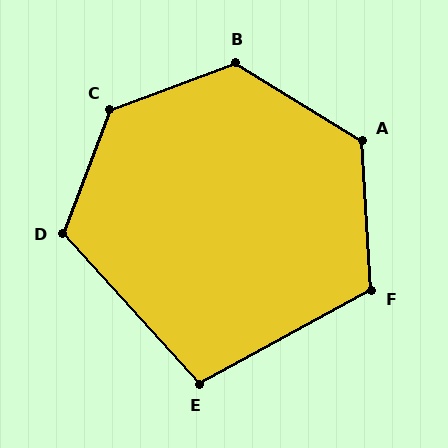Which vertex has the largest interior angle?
C, at approximately 131 degrees.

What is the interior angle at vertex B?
Approximately 128 degrees (obtuse).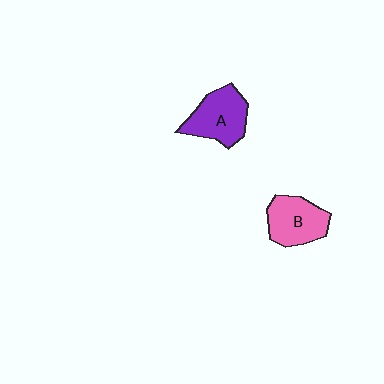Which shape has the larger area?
Shape A (purple).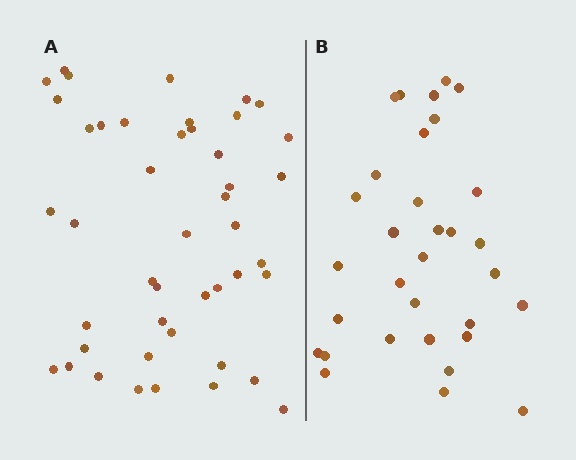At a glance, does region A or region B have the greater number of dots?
Region A (the left region) has more dots.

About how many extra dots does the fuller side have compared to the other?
Region A has approximately 15 more dots than region B.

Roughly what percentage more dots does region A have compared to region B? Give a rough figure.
About 40% more.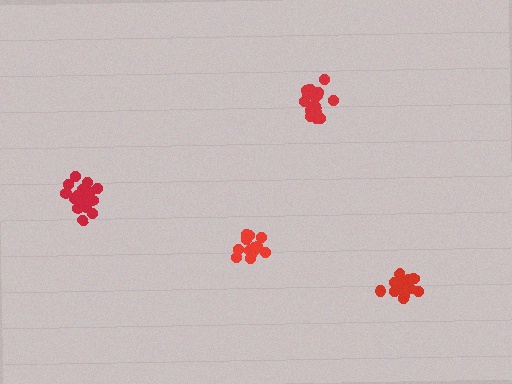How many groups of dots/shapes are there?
There are 4 groups.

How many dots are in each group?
Group 1: 16 dots, Group 2: 15 dots, Group 3: 20 dots, Group 4: 17 dots (68 total).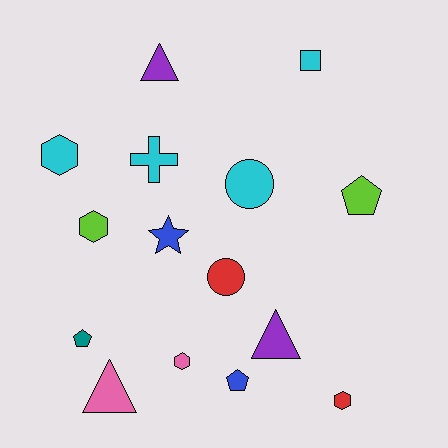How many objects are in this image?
There are 15 objects.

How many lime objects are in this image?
There are 2 lime objects.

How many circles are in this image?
There are 2 circles.